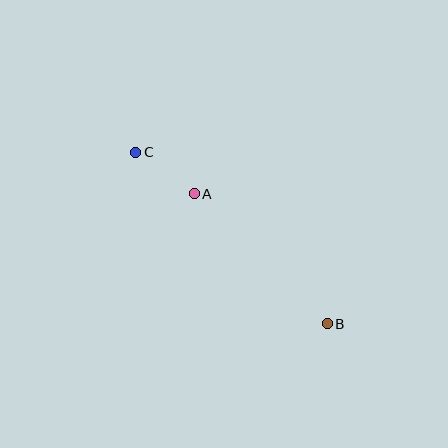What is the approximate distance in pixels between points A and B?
The distance between A and B is approximately 186 pixels.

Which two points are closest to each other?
Points A and C are closest to each other.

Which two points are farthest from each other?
Points B and C are farthest from each other.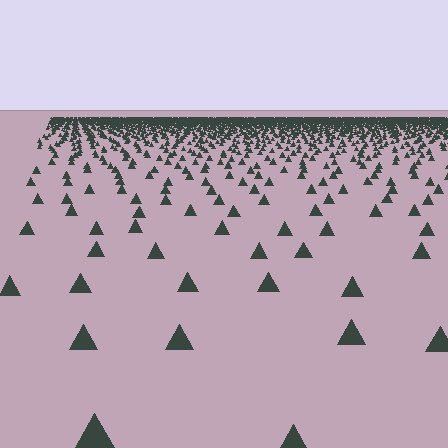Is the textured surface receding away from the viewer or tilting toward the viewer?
The surface is receding away from the viewer. Texture elements get smaller and denser toward the top.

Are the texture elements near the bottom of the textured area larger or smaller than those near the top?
Larger. Near the bottom, elements are closer to the viewer and appear at a bigger on-screen size.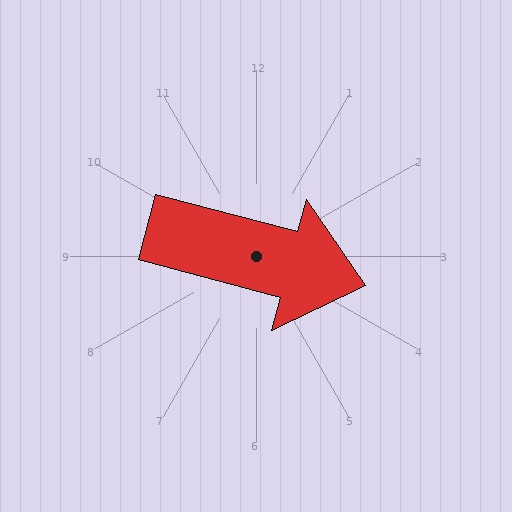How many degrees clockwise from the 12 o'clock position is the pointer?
Approximately 105 degrees.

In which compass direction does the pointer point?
East.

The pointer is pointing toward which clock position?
Roughly 3 o'clock.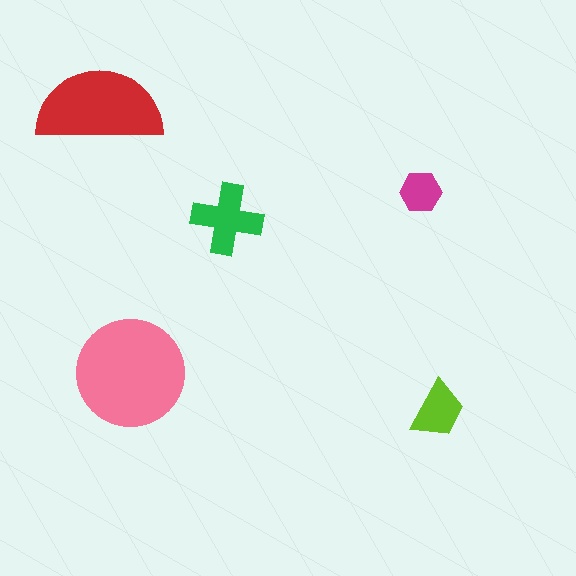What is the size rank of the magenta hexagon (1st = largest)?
5th.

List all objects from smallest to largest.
The magenta hexagon, the lime trapezoid, the green cross, the red semicircle, the pink circle.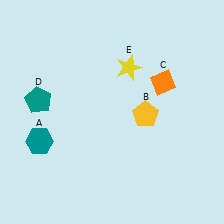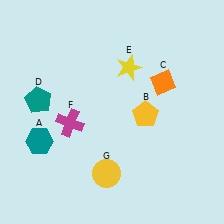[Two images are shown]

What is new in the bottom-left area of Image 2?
A yellow circle (G) was added in the bottom-left area of Image 2.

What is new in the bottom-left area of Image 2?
A magenta cross (F) was added in the bottom-left area of Image 2.